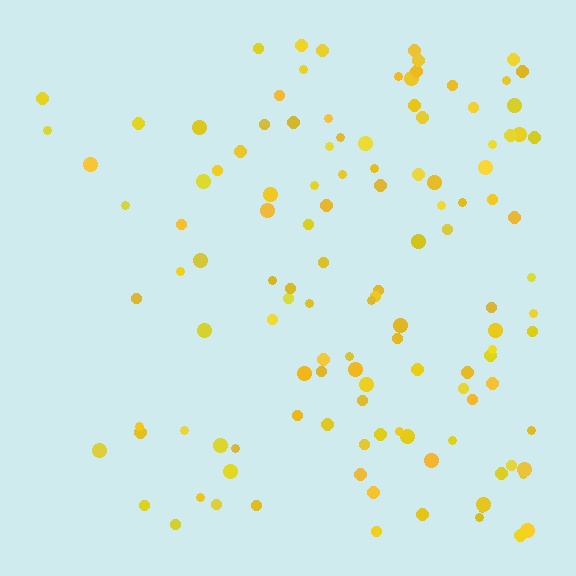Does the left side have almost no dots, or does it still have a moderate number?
Still a moderate number, just noticeably fewer than the right.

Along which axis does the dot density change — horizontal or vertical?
Horizontal.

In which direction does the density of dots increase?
From left to right, with the right side densest.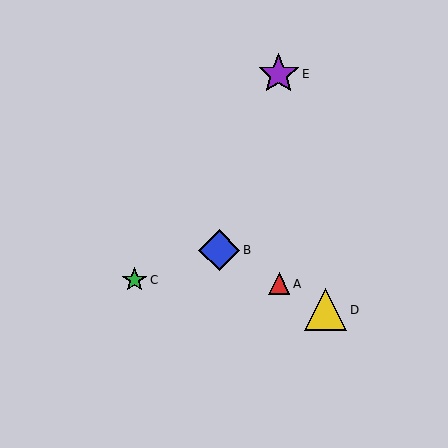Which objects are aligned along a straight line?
Objects A, B, D are aligned along a straight line.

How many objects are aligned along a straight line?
3 objects (A, B, D) are aligned along a straight line.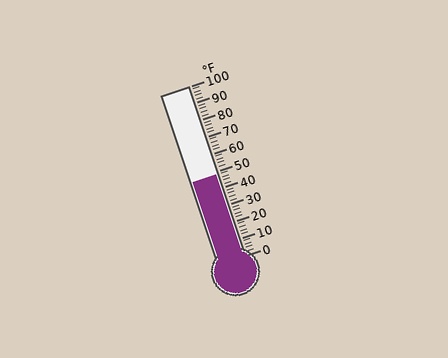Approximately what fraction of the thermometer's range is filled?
The thermometer is filled to approximately 50% of its range.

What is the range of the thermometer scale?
The thermometer scale ranges from 0°F to 100°F.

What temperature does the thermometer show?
The thermometer shows approximately 48°F.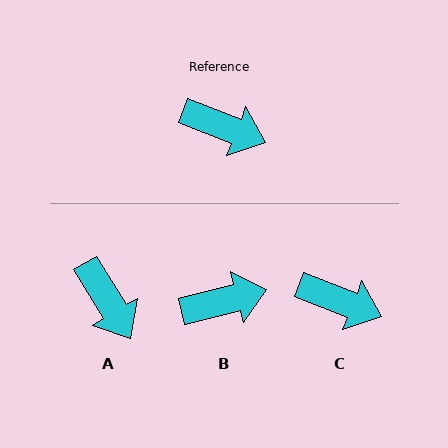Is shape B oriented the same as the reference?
No, it is off by about 36 degrees.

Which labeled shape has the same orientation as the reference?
C.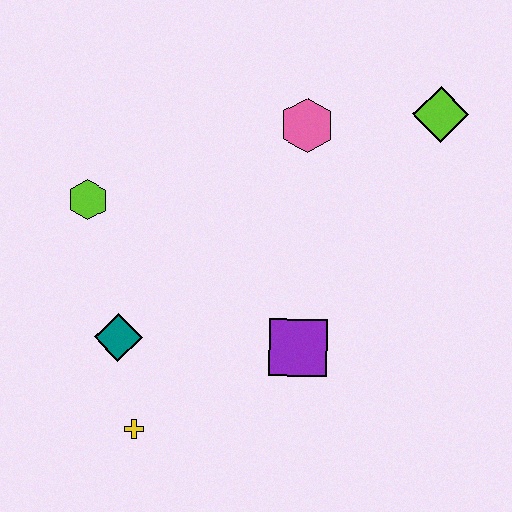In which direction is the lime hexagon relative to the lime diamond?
The lime hexagon is to the left of the lime diamond.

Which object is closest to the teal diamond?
The yellow cross is closest to the teal diamond.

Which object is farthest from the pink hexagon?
The yellow cross is farthest from the pink hexagon.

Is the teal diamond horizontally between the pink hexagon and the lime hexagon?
Yes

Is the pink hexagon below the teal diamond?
No